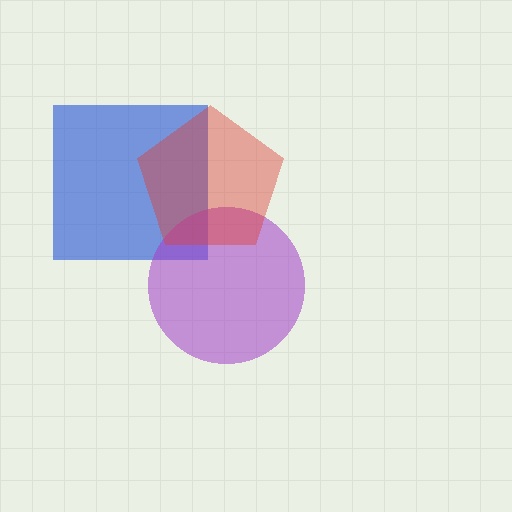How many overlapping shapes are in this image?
There are 3 overlapping shapes in the image.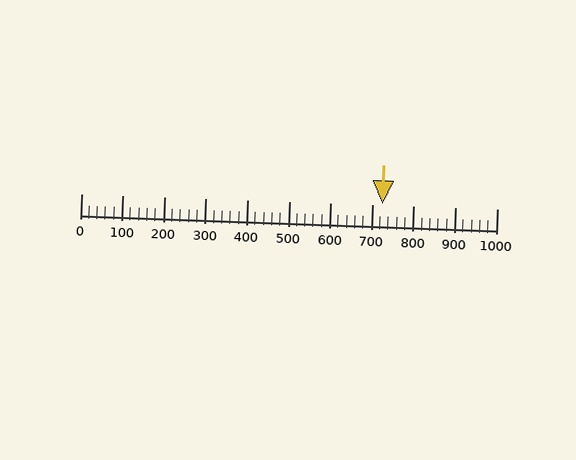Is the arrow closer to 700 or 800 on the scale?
The arrow is closer to 700.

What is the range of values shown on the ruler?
The ruler shows values from 0 to 1000.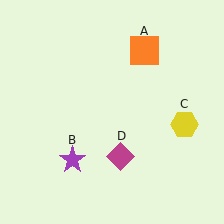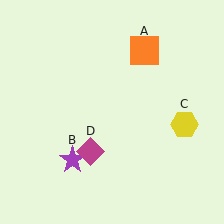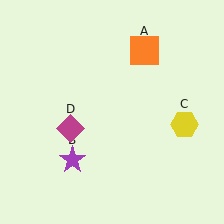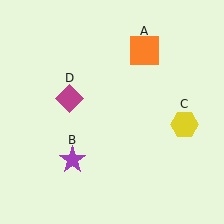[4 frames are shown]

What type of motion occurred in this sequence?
The magenta diamond (object D) rotated clockwise around the center of the scene.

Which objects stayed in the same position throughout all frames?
Orange square (object A) and purple star (object B) and yellow hexagon (object C) remained stationary.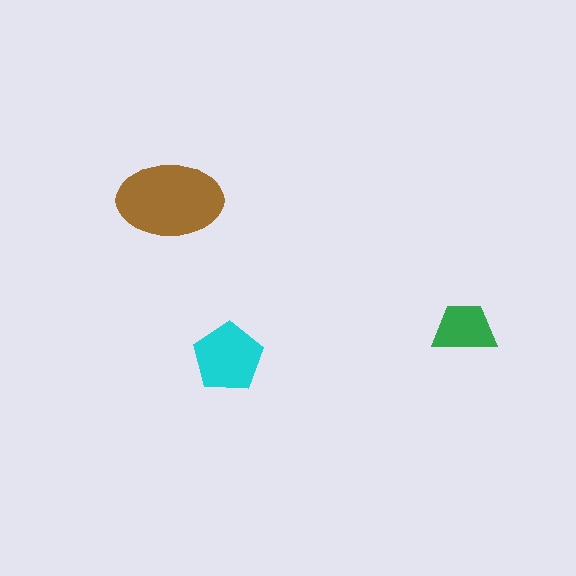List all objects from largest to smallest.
The brown ellipse, the cyan pentagon, the green trapezoid.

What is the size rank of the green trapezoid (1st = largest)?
3rd.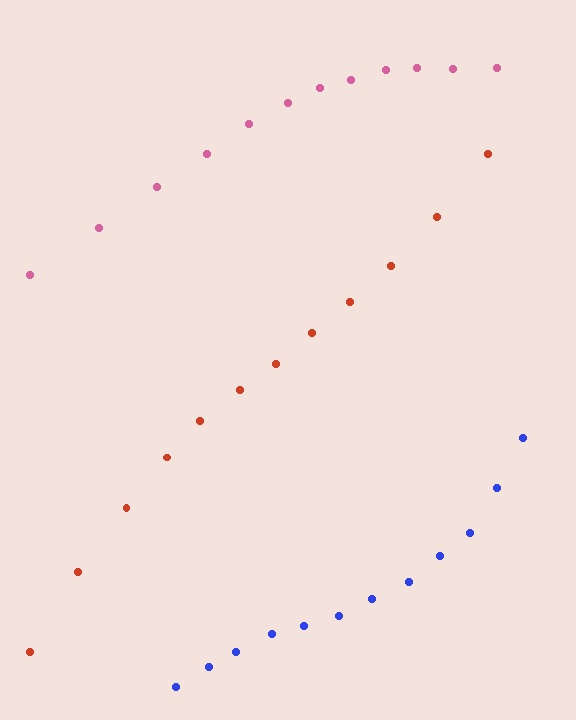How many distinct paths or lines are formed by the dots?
There are 3 distinct paths.